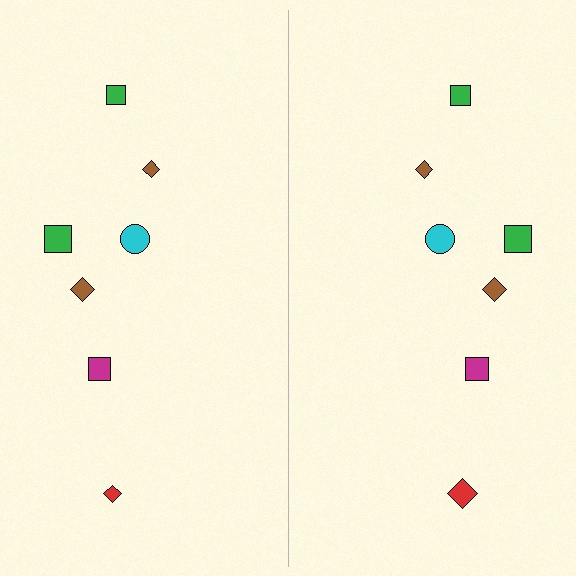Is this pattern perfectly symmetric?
No, the pattern is not perfectly symmetric. The red diamond on the right side has a different size than its mirror counterpart.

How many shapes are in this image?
There are 14 shapes in this image.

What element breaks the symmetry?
The red diamond on the right side has a different size than its mirror counterpart.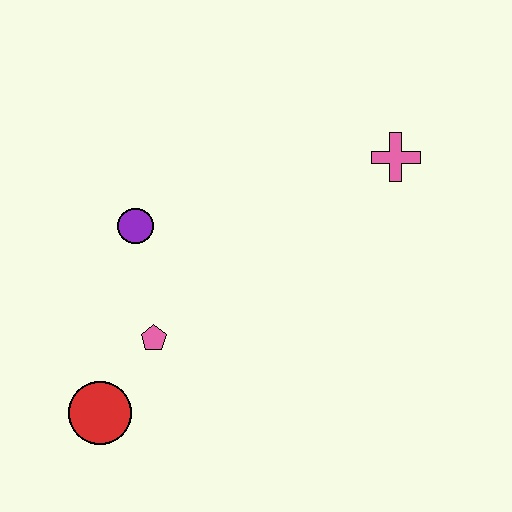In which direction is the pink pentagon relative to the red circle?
The pink pentagon is above the red circle.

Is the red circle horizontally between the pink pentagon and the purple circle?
No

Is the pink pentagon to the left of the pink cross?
Yes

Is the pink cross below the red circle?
No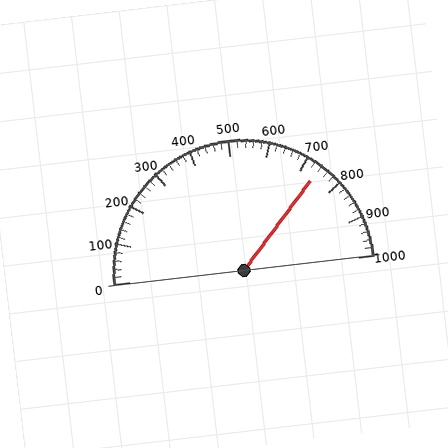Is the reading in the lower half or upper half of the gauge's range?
The reading is in the upper half of the range (0 to 1000).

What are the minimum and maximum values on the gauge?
The gauge ranges from 0 to 1000.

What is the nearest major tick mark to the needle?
The nearest major tick mark is 700.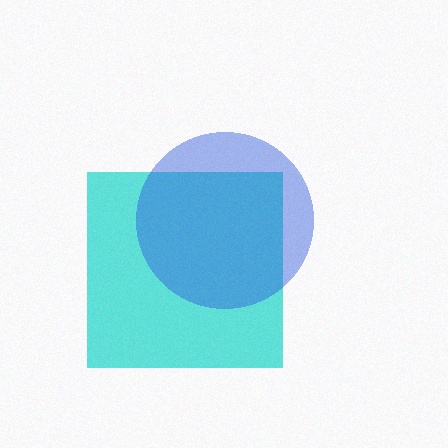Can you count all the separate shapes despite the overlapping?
Yes, there are 2 separate shapes.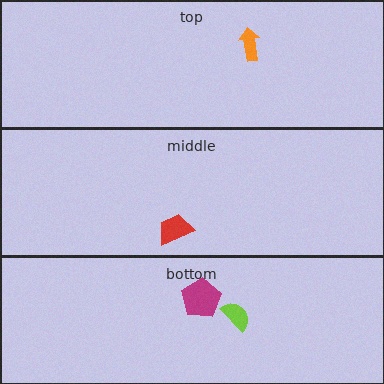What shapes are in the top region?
The orange arrow.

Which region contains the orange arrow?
The top region.